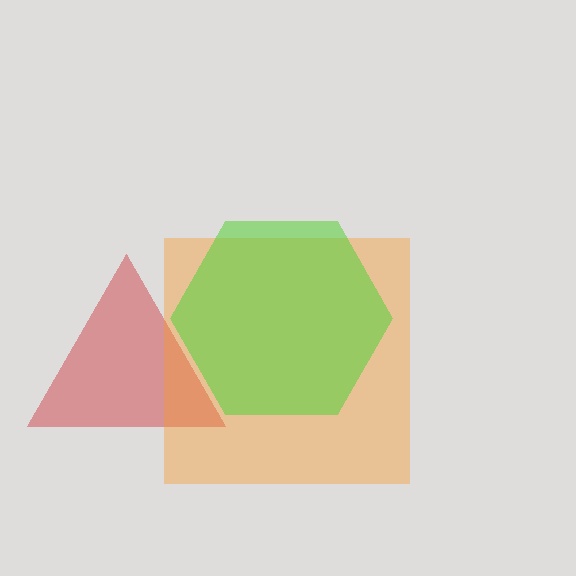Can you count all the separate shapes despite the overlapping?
Yes, there are 3 separate shapes.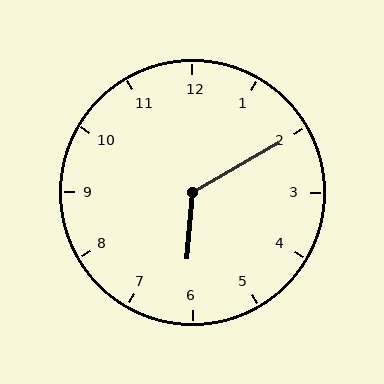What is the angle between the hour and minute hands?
Approximately 125 degrees.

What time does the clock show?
6:10.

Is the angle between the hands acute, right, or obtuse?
It is obtuse.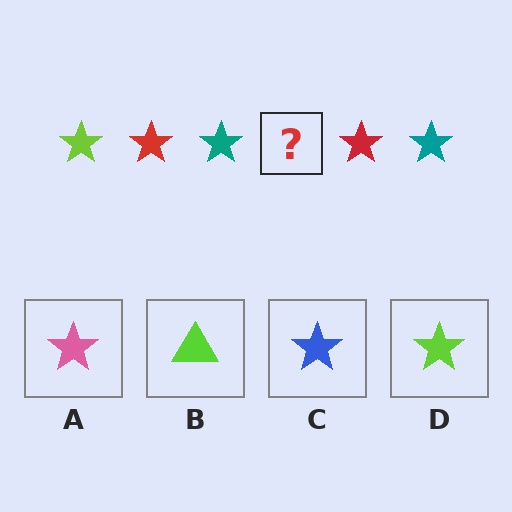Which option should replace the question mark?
Option D.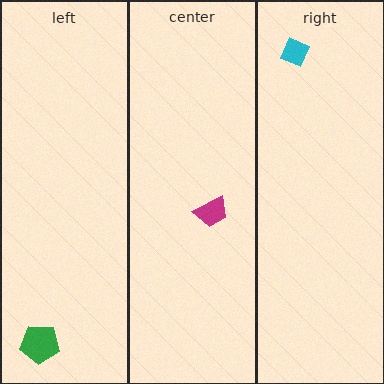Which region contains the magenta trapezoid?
The center region.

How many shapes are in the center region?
1.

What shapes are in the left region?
The green pentagon.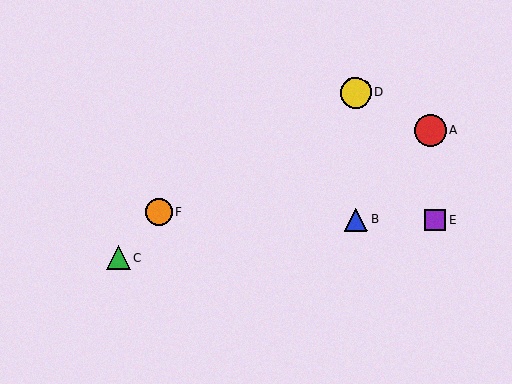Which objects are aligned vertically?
Objects B, D are aligned vertically.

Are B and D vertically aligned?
Yes, both are at x≈356.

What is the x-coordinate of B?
Object B is at x≈356.